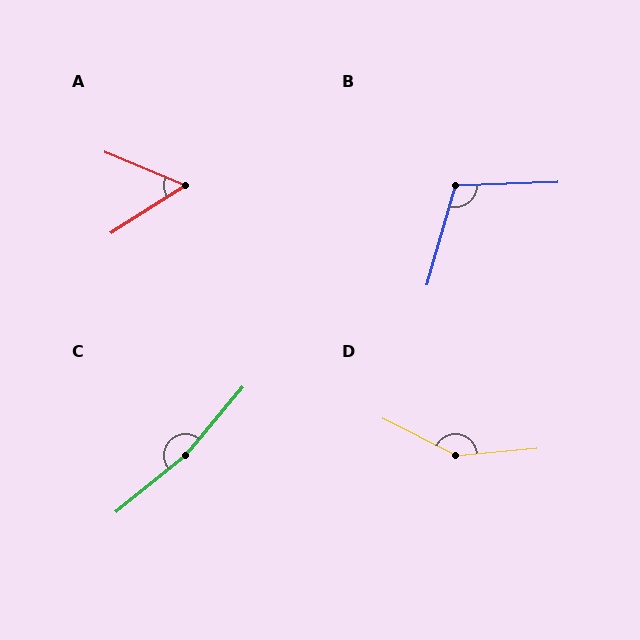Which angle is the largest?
C, at approximately 168 degrees.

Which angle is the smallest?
A, at approximately 55 degrees.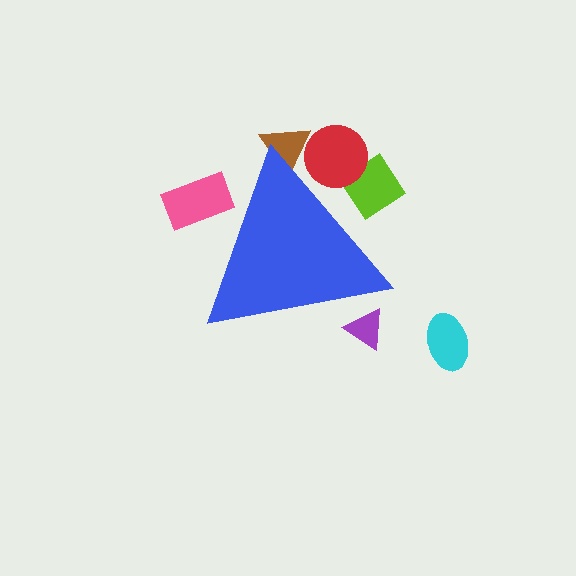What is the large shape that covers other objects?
A blue triangle.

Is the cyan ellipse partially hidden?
No, the cyan ellipse is fully visible.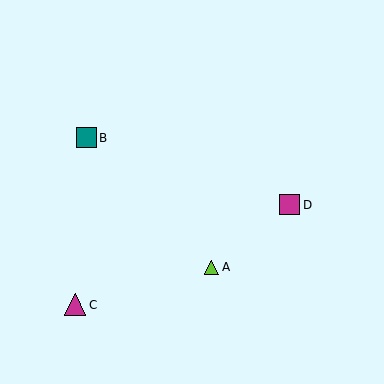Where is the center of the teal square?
The center of the teal square is at (86, 138).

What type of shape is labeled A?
Shape A is a lime triangle.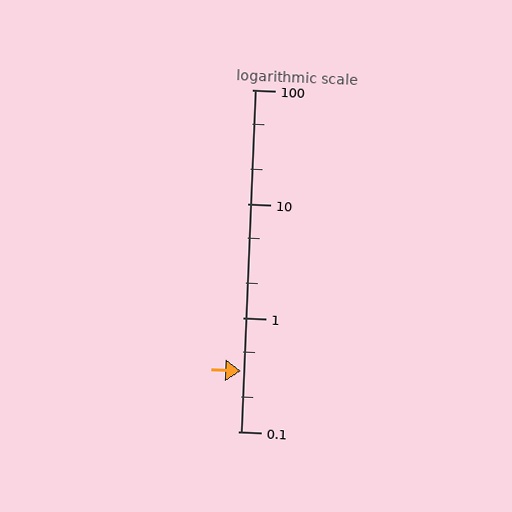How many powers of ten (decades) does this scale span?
The scale spans 3 decades, from 0.1 to 100.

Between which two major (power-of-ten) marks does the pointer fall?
The pointer is between 0.1 and 1.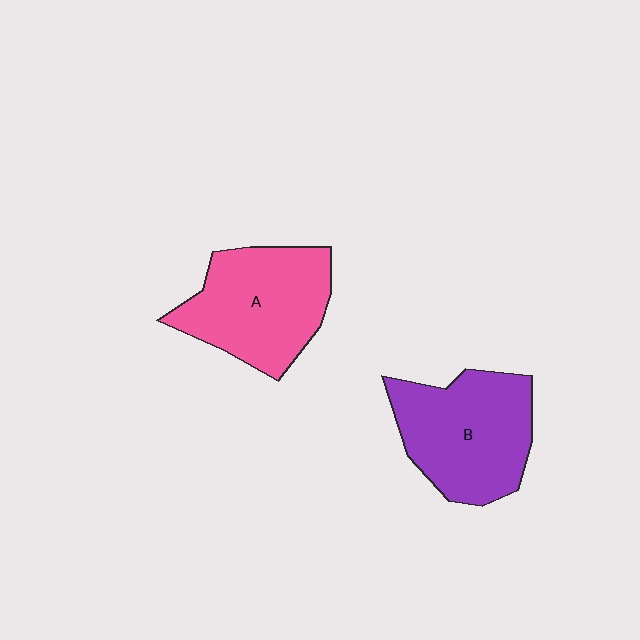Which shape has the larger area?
Shape B (purple).